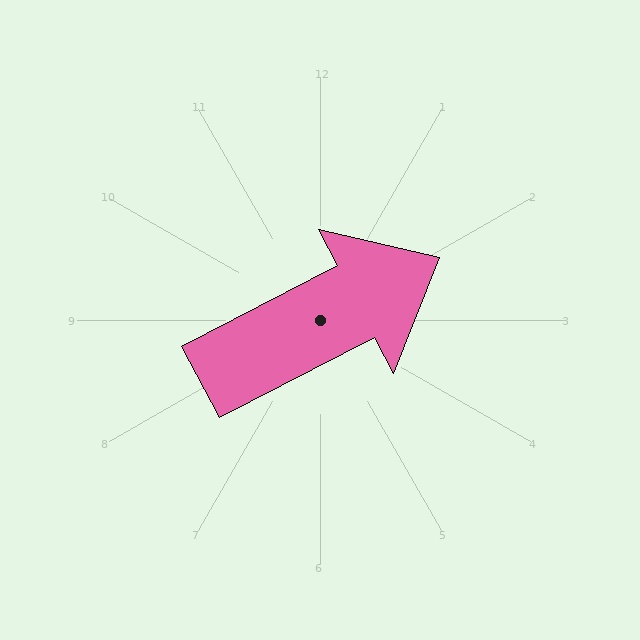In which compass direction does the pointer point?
Northeast.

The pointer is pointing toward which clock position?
Roughly 2 o'clock.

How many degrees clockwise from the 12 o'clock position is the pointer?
Approximately 63 degrees.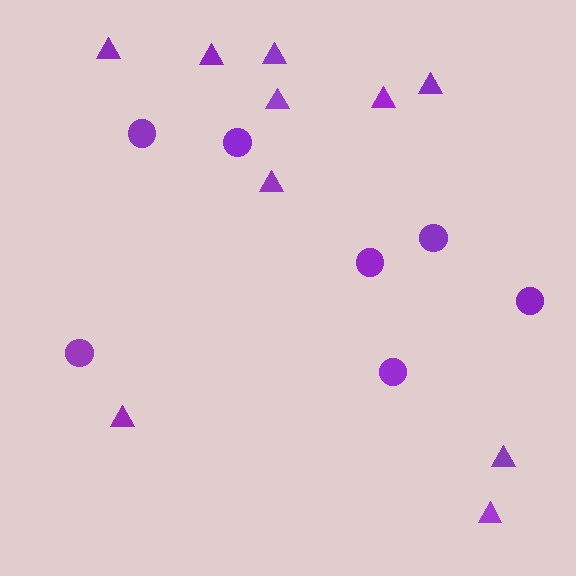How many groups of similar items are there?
There are 2 groups: one group of triangles (10) and one group of circles (7).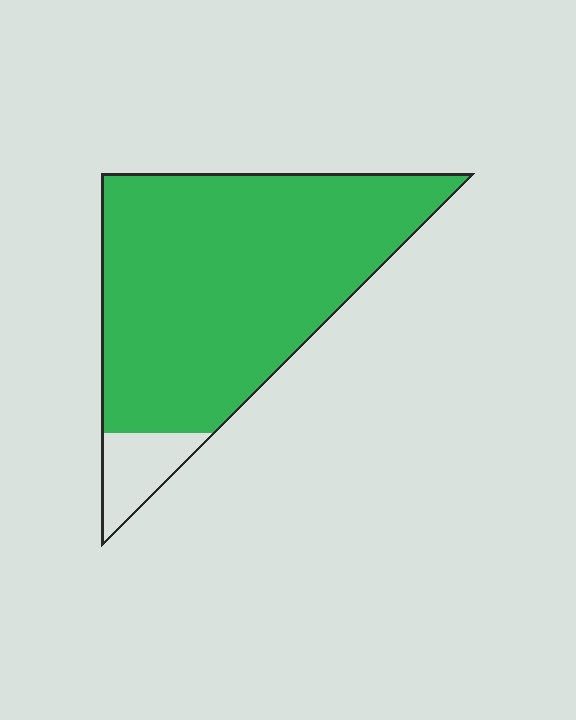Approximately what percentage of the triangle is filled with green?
Approximately 90%.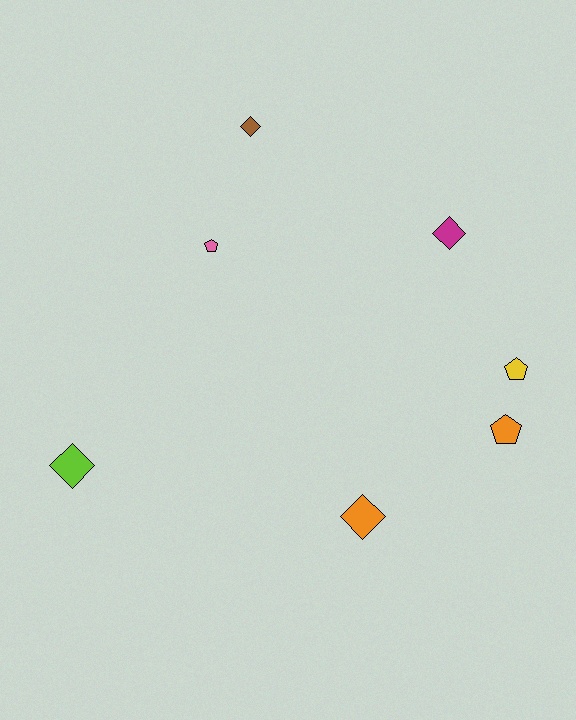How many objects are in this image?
There are 7 objects.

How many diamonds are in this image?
There are 4 diamonds.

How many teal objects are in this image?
There are no teal objects.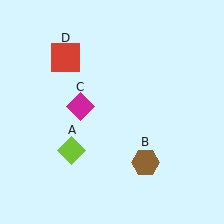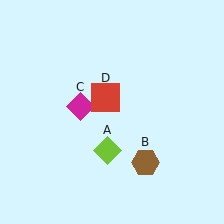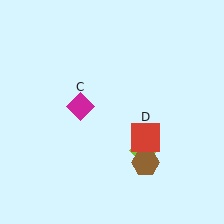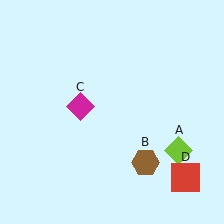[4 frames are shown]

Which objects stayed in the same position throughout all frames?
Brown hexagon (object B) and magenta diamond (object C) remained stationary.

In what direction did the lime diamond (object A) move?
The lime diamond (object A) moved right.